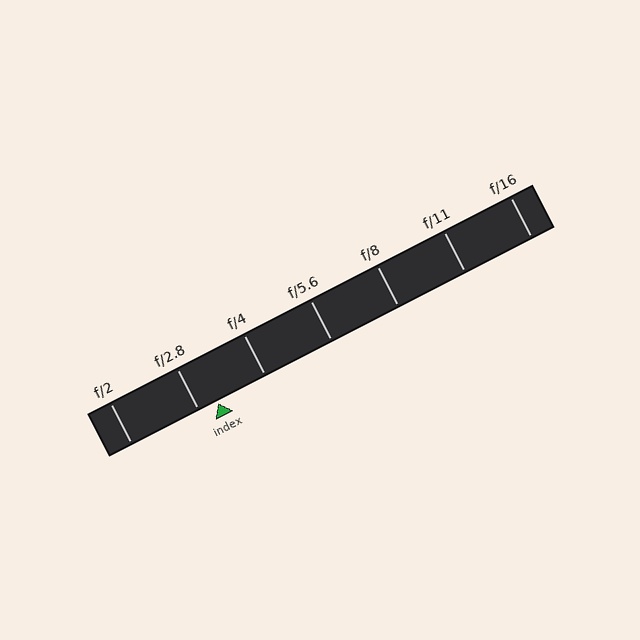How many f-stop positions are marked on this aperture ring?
There are 7 f-stop positions marked.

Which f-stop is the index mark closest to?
The index mark is closest to f/2.8.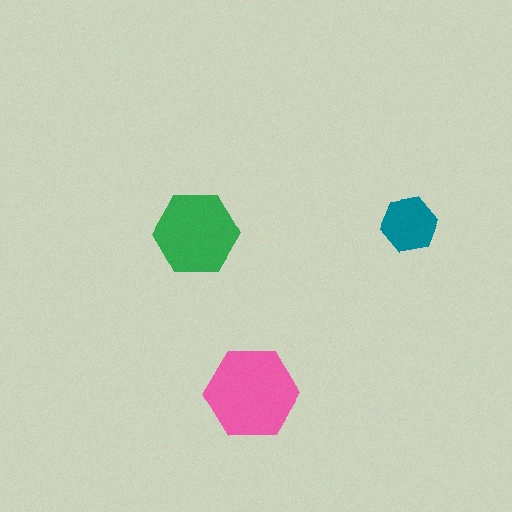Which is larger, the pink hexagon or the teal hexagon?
The pink one.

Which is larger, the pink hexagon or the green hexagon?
The pink one.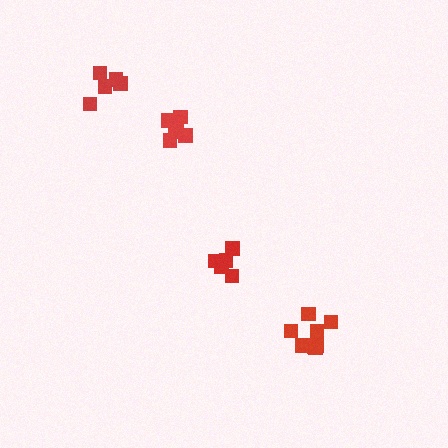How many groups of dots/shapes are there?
There are 4 groups.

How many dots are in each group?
Group 1: 6 dots, Group 2: 8 dots, Group 3: 7 dots, Group 4: 5 dots (26 total).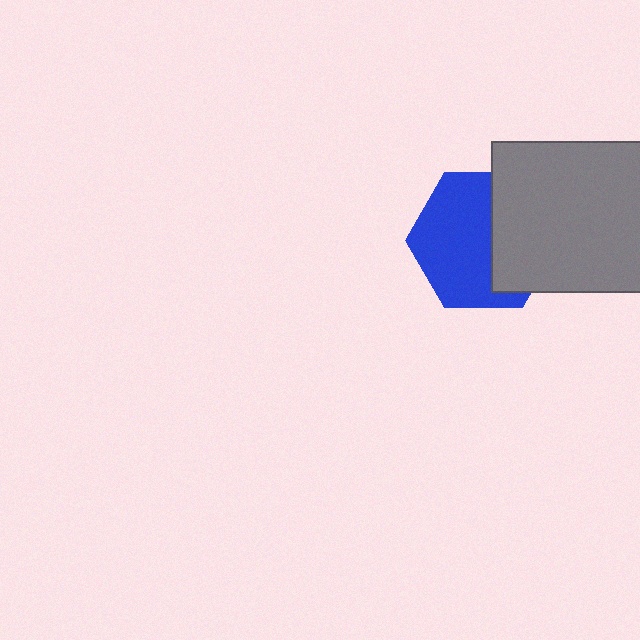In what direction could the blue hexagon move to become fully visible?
The blue hexagon could move left. That would shift it out from behind the gray square entirely.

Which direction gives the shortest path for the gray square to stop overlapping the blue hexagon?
Moving right gives the shortest separation.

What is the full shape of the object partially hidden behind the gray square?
The partially hidden object is a blue hexagon.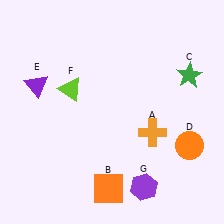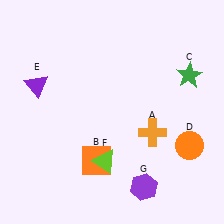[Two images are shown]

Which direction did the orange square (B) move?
The orange square (B) moved up.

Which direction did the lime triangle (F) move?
The lime triangle (F) moved down.